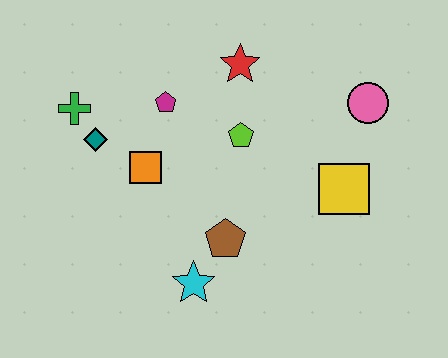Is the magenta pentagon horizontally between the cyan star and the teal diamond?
Yes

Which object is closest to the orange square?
The teal diamond is closest to the orange square.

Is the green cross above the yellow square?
Yes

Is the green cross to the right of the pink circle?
No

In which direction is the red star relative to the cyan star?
The red star is above the cyan star.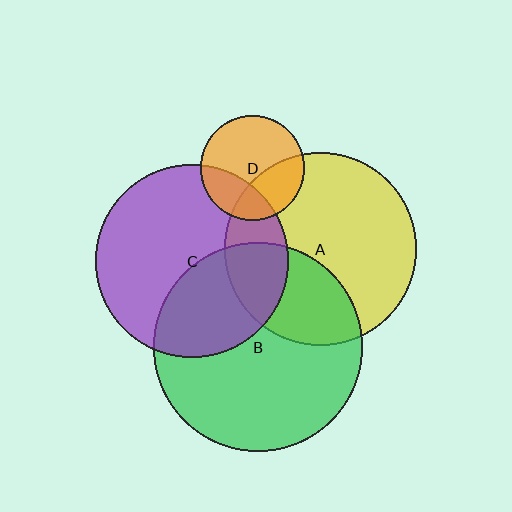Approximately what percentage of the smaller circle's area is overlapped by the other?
Approximately 35%.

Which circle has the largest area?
Circle B (green).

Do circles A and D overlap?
Yes.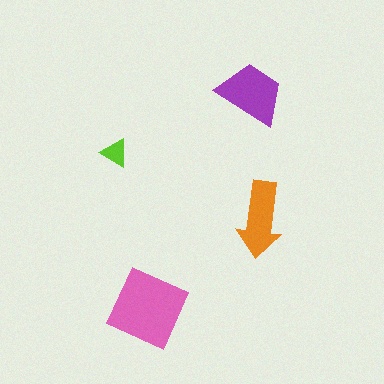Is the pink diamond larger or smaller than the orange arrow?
Larger.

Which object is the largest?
The pink diamond.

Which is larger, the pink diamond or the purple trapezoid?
The pink diamond.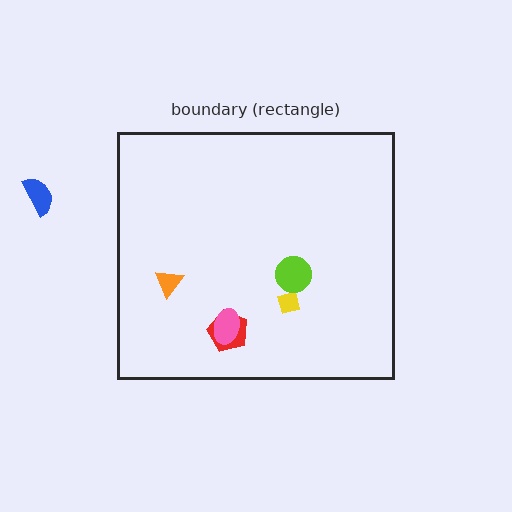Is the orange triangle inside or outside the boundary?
Inside.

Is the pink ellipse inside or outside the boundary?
Inside.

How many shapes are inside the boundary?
5 inside, 1 outside.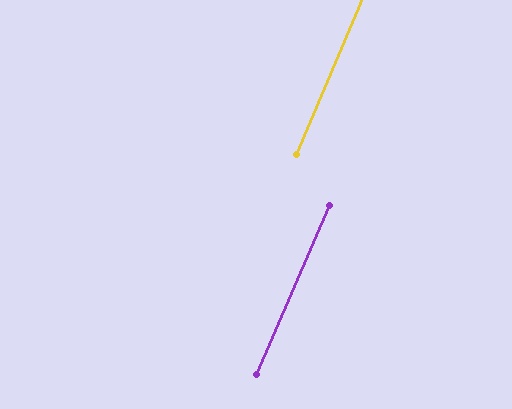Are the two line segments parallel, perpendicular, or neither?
Parallel — their directions differ by only 0.3°.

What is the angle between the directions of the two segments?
Approximately 0 degrees.